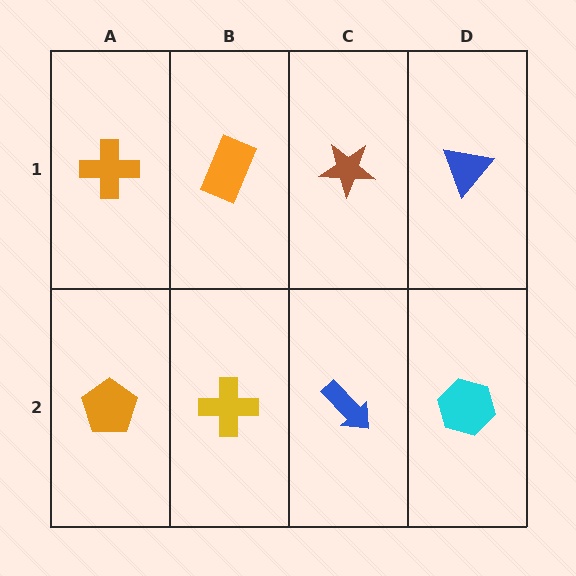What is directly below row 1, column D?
A cyan hexagon.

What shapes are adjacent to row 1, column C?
A blue arrow (row 2, column C), an orange rectangle (row 1, column B), a blue triangle (row 1, column D).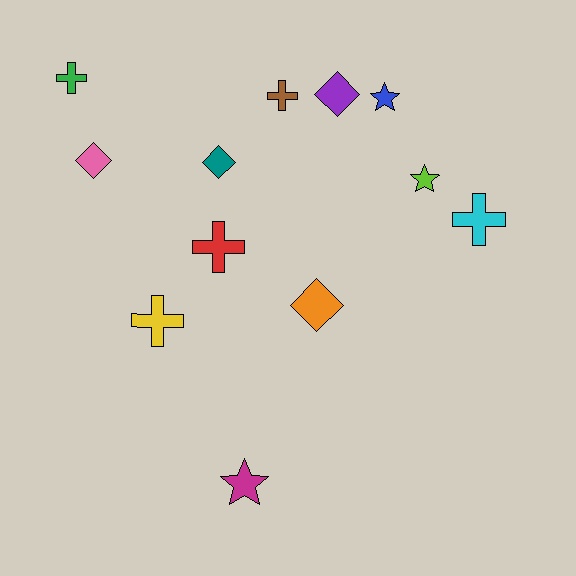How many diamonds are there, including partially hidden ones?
There are 4 diamonds.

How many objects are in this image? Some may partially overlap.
There are 12 objects.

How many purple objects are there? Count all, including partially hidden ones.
There is 1 purple object.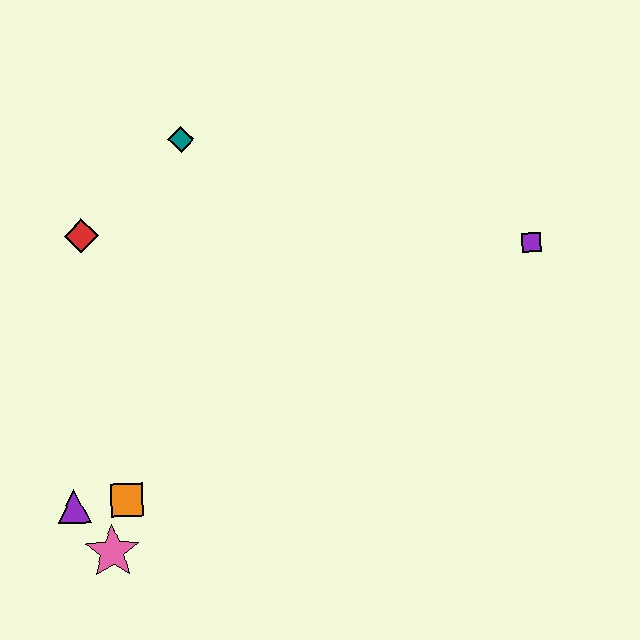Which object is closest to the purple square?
The teal diamond is closest to the purple square.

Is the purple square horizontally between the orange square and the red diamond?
No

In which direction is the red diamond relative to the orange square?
The red diamond is above the orange square.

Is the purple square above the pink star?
Yes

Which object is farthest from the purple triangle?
The purple square is farthest from the purple triangle.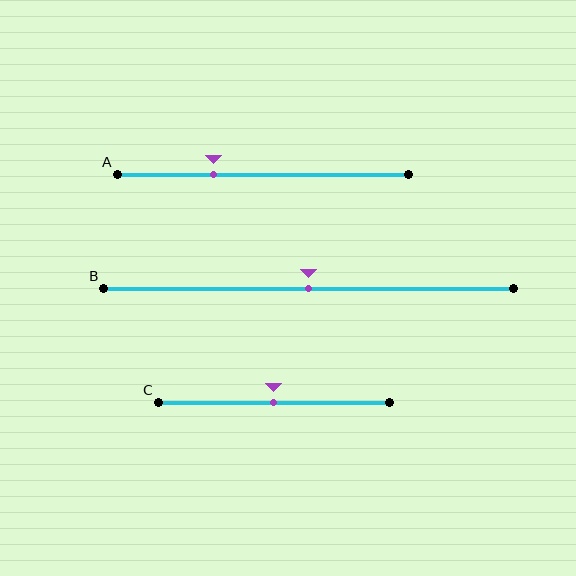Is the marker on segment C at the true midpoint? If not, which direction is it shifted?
Yes, the marker on segment C is at the true midpoint.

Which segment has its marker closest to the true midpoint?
Segment B has its marker closest to the true midpoint.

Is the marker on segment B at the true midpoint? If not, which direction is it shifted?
Yes, the marker on segment B is at the true midpoint.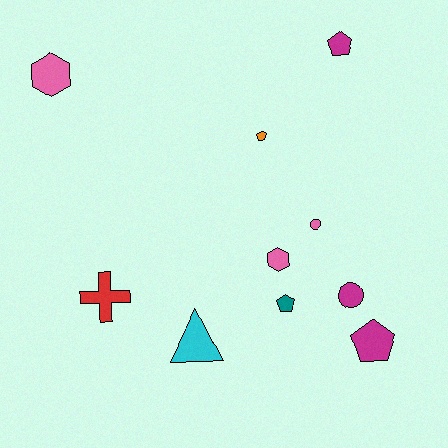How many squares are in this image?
There are no squares.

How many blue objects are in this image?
There are no blue objects.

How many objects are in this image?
There are 10 objects.